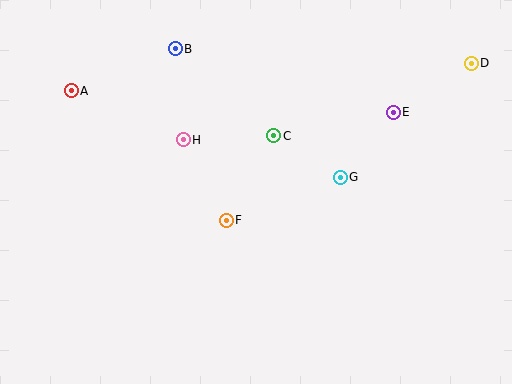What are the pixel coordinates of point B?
Point B is at (175, 49).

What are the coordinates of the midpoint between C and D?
The midpoint between C and D is at (373, 100).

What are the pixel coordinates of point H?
Point H is at (183, 140).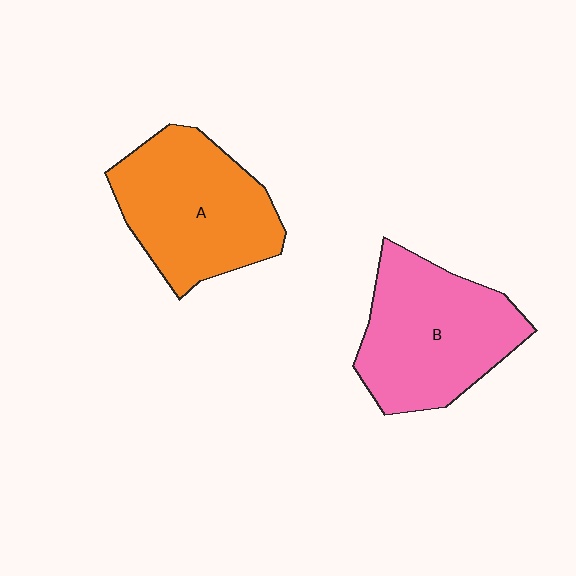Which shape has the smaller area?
Shape A (orange).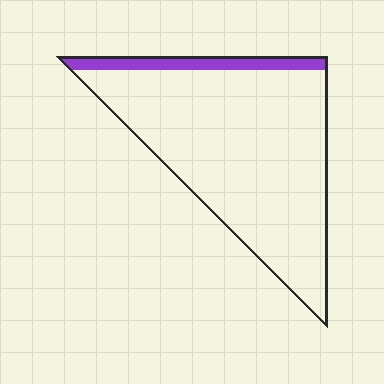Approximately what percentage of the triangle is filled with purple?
Approximately 10%.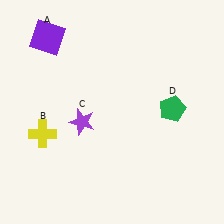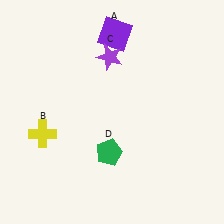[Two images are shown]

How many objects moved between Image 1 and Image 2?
3 objects moved between the two images.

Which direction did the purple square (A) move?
The purple square (A) moved right.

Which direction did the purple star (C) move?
The purple star (C) moved up.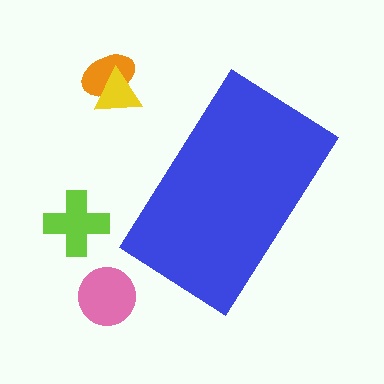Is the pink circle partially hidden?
No, the pink circle is fully visible.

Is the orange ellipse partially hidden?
No, the orange ellipse is fully visible.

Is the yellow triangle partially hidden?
No, the yellow triangle is fully visible.